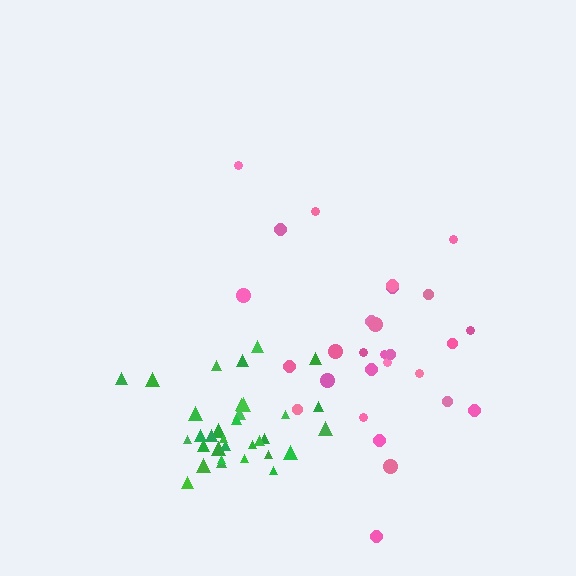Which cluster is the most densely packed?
Green.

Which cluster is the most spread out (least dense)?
Pink.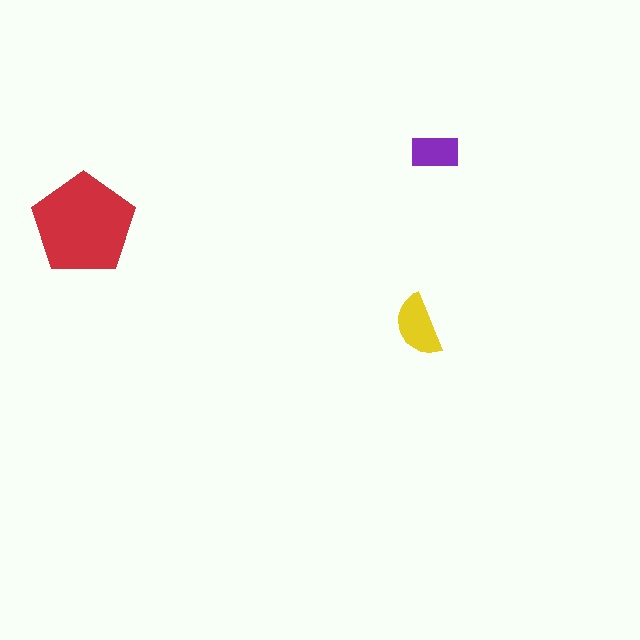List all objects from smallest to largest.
The purple rectangle, the yellow semicircle, the red pentagon.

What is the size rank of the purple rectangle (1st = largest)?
3rd.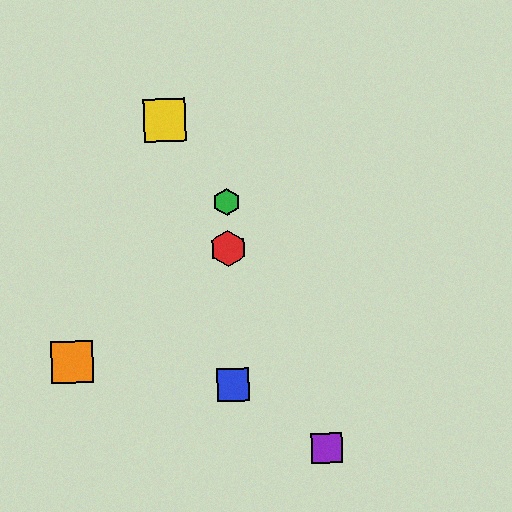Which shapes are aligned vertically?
The red hexagon, the blue square, the green hexagon are aligned vertically.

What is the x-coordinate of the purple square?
The purple square is at x≈327.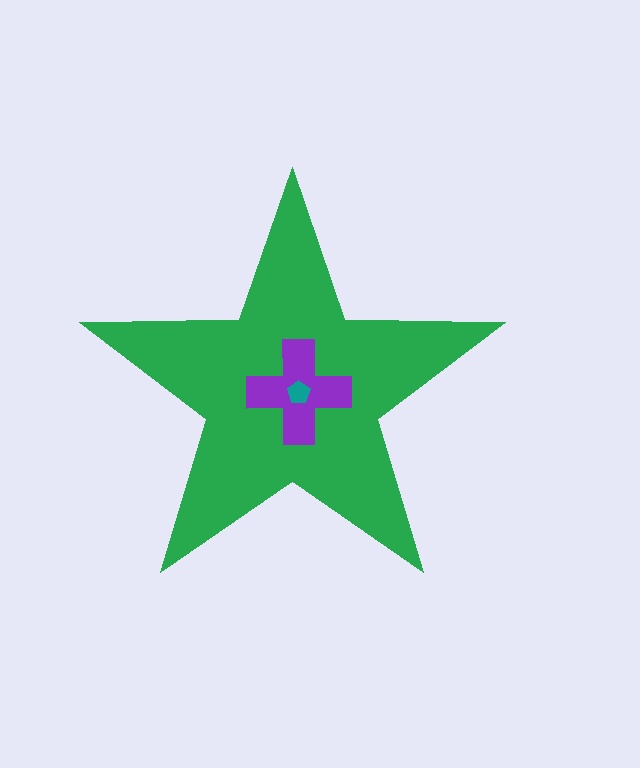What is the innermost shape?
The teal pentagon.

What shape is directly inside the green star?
The purple cross.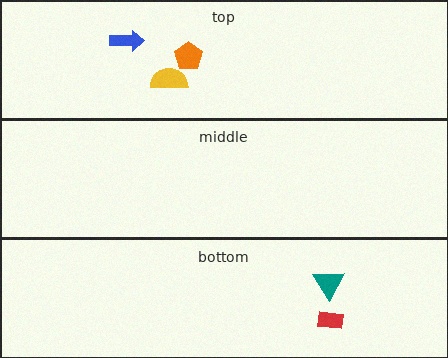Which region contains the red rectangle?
The bottom region.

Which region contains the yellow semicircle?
The top region.